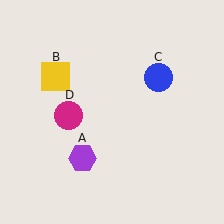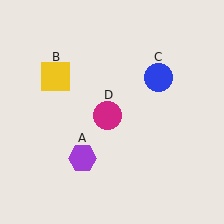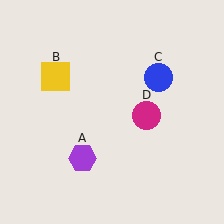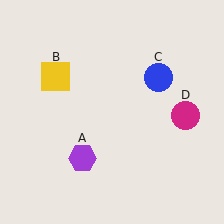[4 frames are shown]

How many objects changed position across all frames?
1 object changed position: magenta circle (object D).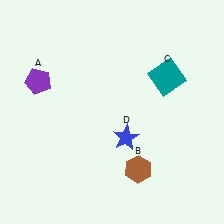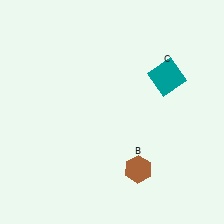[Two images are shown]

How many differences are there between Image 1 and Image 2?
There are 2 differences between the two images.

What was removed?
The purple pentagon (A), the blue star (D) were removed in Image 2.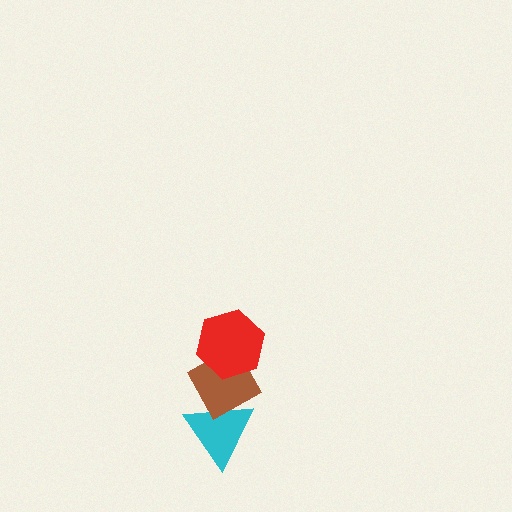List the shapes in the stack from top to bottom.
From top to bottom: the red hexagon, the brown diamond, the cyan triangle.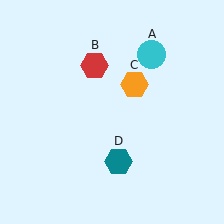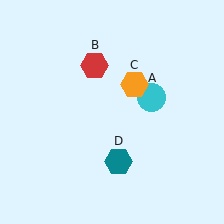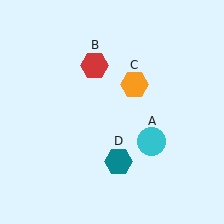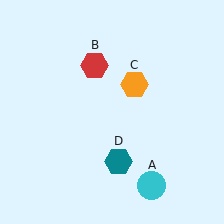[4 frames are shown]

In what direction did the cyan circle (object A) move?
The cyan circle (object A) moved down.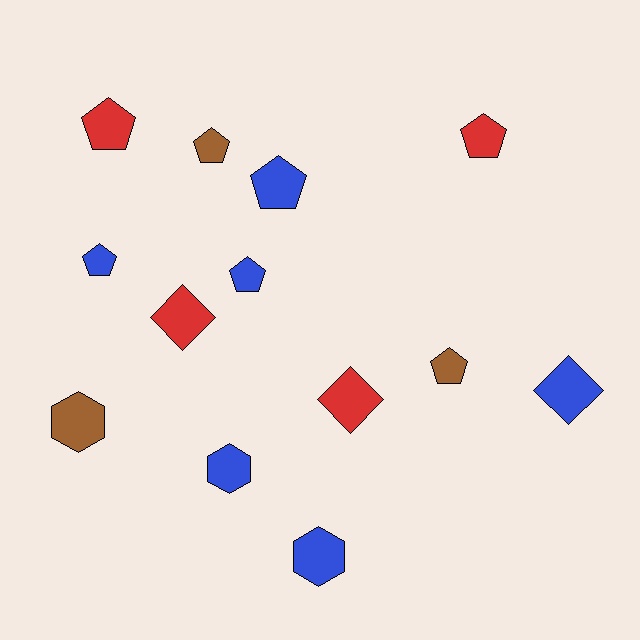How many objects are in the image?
There are 13 objects.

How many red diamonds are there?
There are 2 red diamonds.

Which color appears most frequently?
Blue, with 6 objects.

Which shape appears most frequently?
Pentagon, with 7 objects.